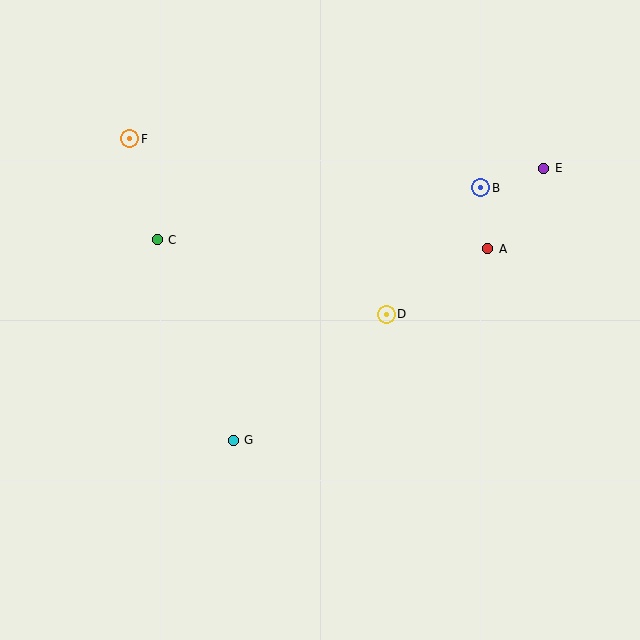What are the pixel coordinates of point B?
Point B is at (481, 188).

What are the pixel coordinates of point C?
Point C is at (157, 240).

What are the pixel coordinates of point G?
Point G is at (233, 440).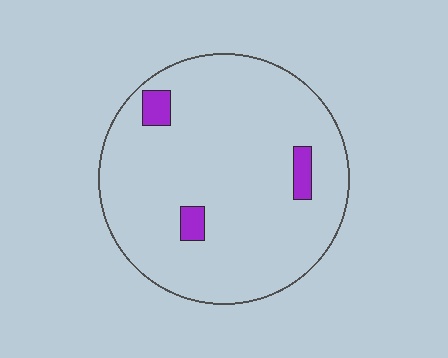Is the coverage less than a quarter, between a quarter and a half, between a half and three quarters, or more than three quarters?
Less than a quarter.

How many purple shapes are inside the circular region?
3.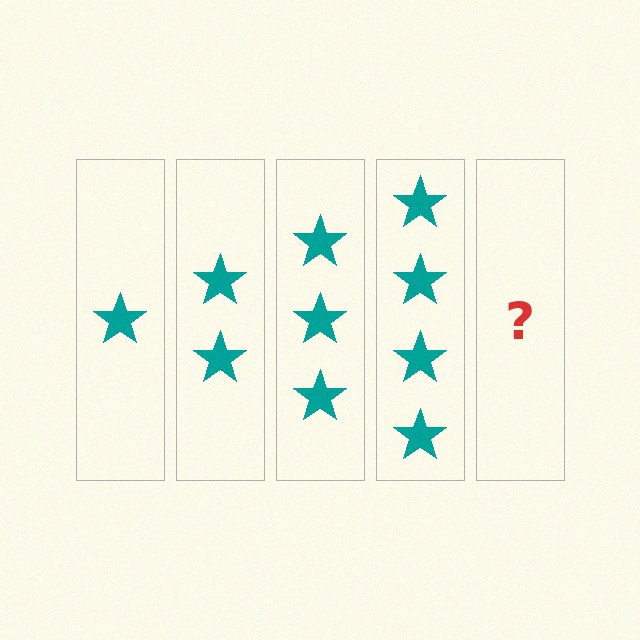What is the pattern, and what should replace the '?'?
The pattern is that each step adds one more star. The '?' should be 5 stars.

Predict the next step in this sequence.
The next step is 5 stars.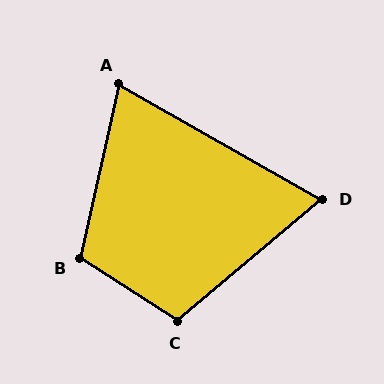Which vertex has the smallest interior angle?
D, at approximately 70 degrees.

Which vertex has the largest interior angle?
B, at approximately 110 degrees.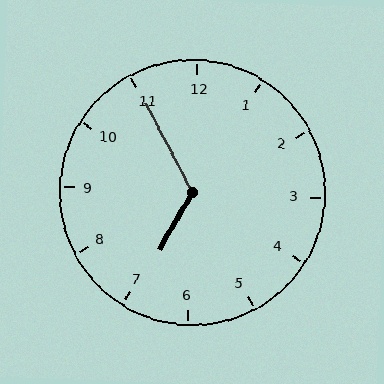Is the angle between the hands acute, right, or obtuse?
It is obtuse.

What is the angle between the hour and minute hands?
Approximately 122 degrees.